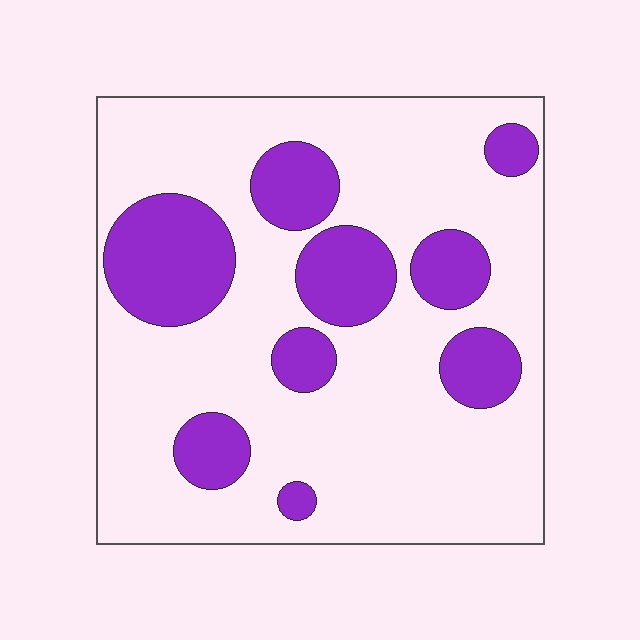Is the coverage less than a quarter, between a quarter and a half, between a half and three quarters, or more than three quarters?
Between a quarter and a half.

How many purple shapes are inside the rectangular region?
9.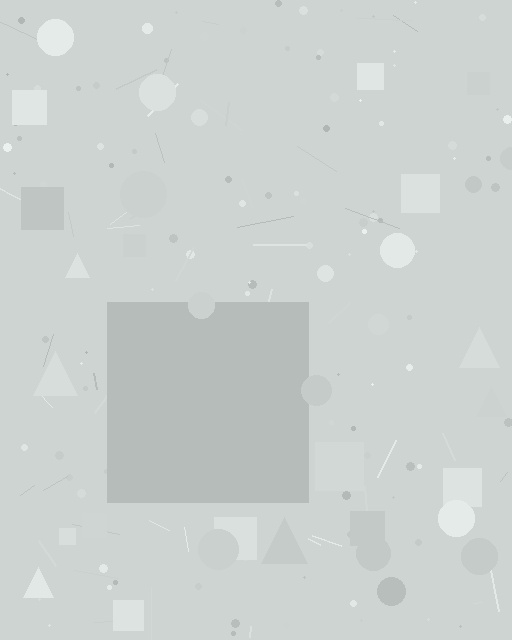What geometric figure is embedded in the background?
A square is embedded in the background.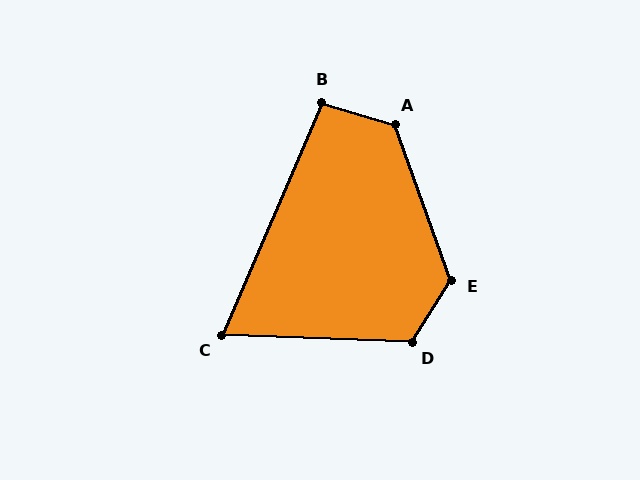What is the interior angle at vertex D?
Approximately 121 degrees (obtuse).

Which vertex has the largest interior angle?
E, at approximately 128 degrees.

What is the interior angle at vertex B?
Approximately 96 degrees (obtuse).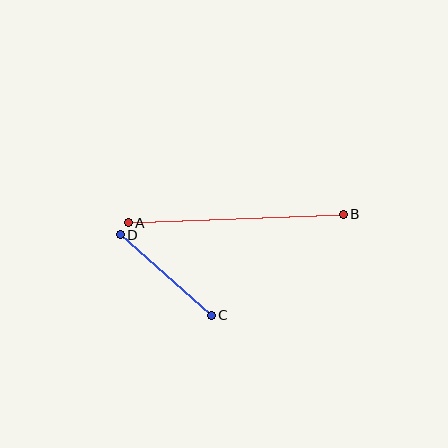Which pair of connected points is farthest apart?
Points A and B are farthest apart.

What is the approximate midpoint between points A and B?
The midpoint is at approximately (236, 219) pixels.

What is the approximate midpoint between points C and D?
The midpoint is at approximately (166, 275) pixels.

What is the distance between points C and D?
The distance is approximately 121 pixels.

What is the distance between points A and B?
The distance is approximately 215 pixels.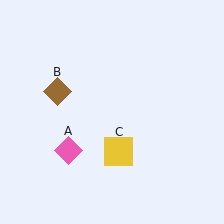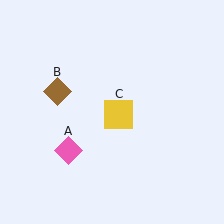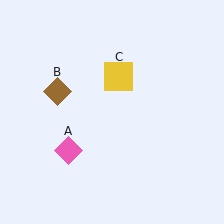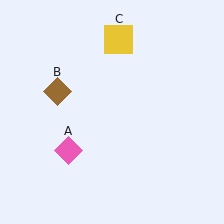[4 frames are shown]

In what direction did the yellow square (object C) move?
The yellow square (object C) moved up.